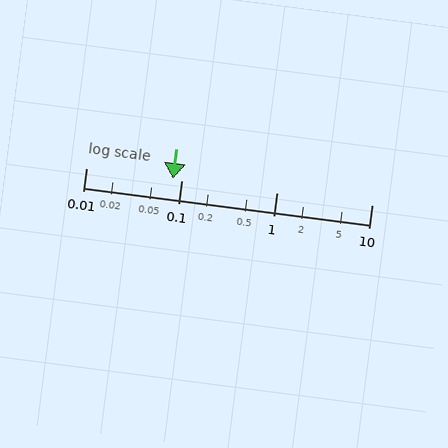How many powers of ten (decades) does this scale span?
The scale spans 3 decades, from 0.01 to 10.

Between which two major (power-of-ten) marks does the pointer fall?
The pointer is between 0.01 and 0.1.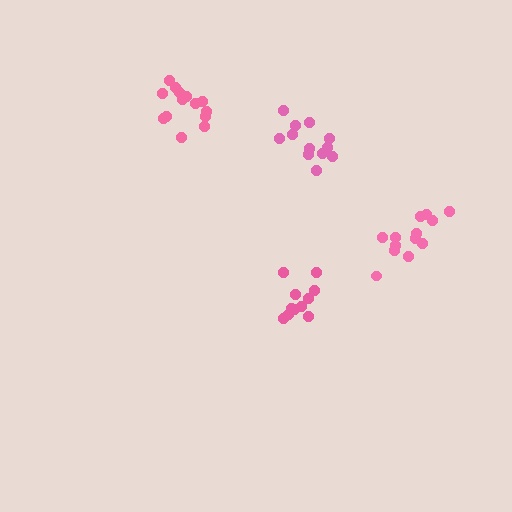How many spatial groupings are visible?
There are 4 spatial groupings.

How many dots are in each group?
Group 1: 14 dots, Group 2: 11 dots, Group 3: 13 dots, Group 4: 12 dots (50 total).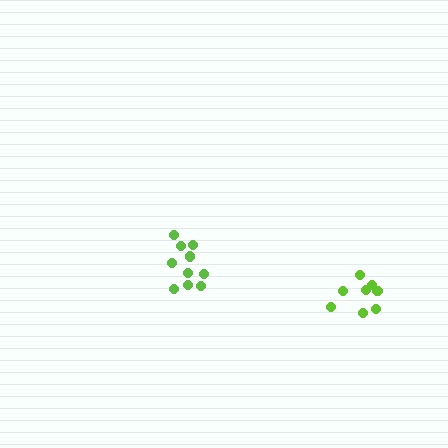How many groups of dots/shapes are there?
There are 2 groups.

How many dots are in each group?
Group 1: 10 dots, Group 2: 8 dots (18 total).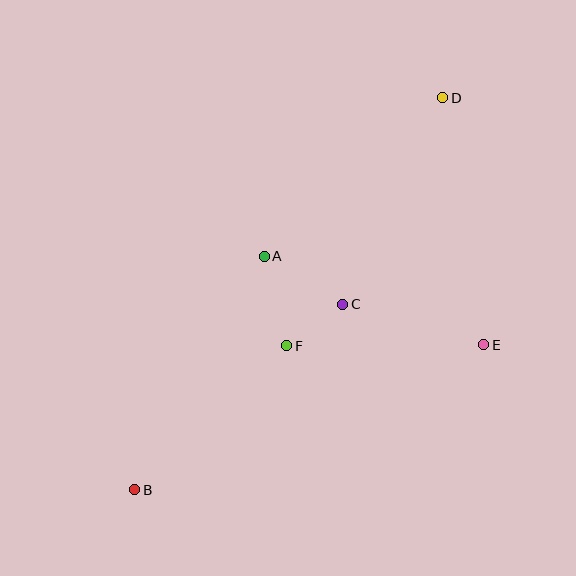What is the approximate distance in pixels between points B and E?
The distance between B and E is approximately 378 pixels.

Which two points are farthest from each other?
Points B and D are farthest from each other.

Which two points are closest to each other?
Points C and F are closest to each other.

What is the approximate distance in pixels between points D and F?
The distance between D and F is approximately 293 pixels.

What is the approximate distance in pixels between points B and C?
The distance between B and C is approximately 279 pixels.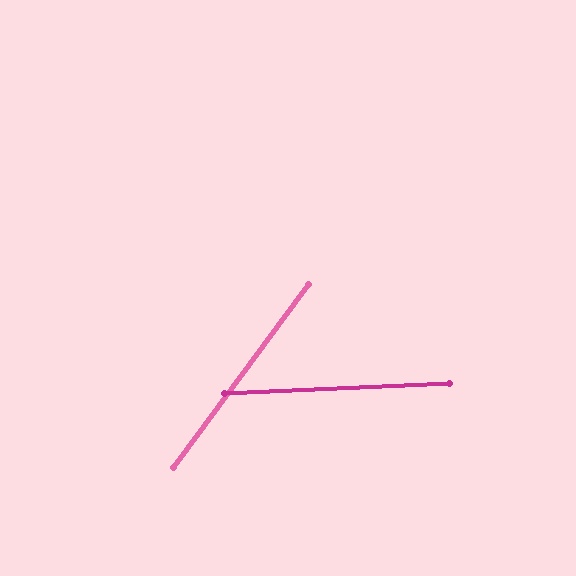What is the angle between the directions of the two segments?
Approximately 51 degrees.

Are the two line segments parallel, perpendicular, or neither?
Neither parallel nor perpendicular — they differ by about 51°.